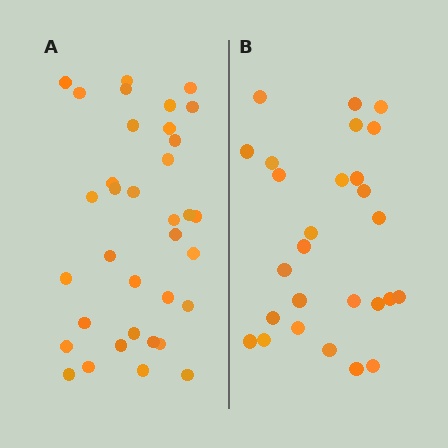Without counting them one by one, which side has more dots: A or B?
Region A (the left region) has more dots.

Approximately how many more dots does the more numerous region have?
Region A has roughly 8 or so more dots than region B.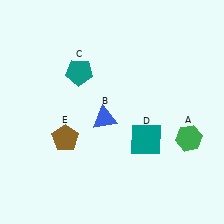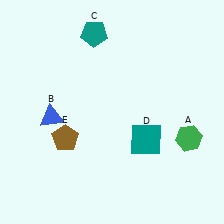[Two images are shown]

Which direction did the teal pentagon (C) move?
The teal pentagon (C) moved up.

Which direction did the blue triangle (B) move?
The blue triangle (B) moved left.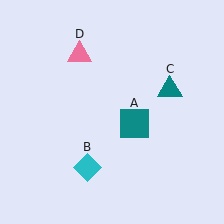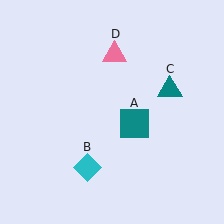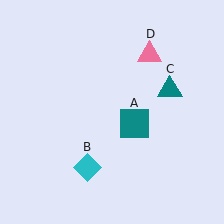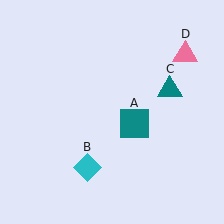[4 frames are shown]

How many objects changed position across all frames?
1 object changed position: pink triangle (object D).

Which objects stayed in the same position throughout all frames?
Teal square (object A) and cyan diamond (object B) and teal triangle (object C) remained stationary.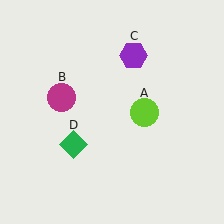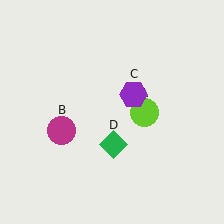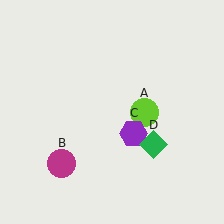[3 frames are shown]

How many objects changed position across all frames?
3 objects changed position: magenta circle (object B), purple hexagon (object C), green diamond (object D).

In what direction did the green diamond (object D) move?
The green diamond (object D) moved right.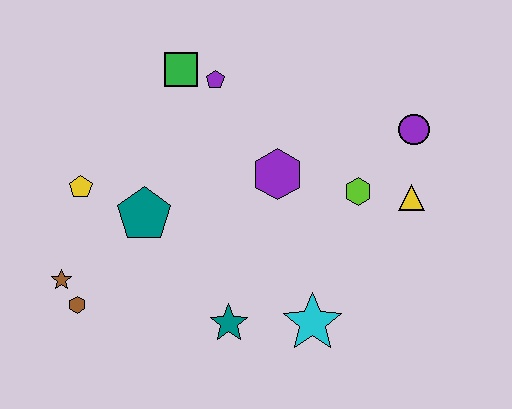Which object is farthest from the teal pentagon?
The purple circle is farthest from the teal pentagon.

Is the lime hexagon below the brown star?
No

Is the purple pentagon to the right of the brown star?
Yes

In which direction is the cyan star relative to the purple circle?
The cyan star is below the purple circle.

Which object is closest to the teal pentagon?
The yellow pentagon is closest to the teal pentagon.